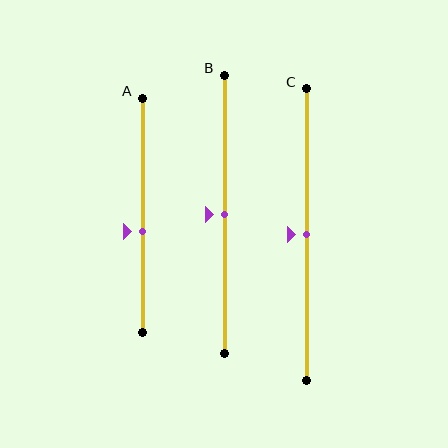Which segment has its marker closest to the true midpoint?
Segment B has its marker closest to the true midpoint.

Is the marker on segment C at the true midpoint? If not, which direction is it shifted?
Yes, the marker on segment C is at the true midpoint.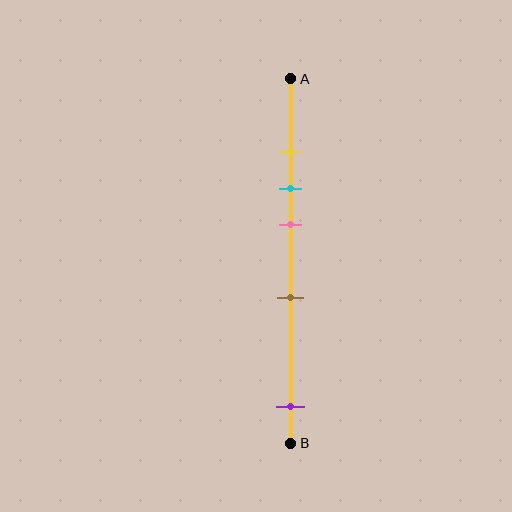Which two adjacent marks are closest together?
The yellow and cyan marks are the closest adjacent pair.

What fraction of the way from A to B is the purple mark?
The purple mark is approximately 90% (0.9) of the way from A to B.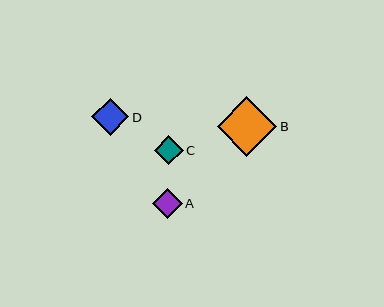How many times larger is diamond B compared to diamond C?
Diamond B is approximately 2.1 times the size of diamond C.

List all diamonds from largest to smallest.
From largest to smallest: B, D, A, C.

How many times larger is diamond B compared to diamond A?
Diamond B is approximately 2.0 times the size of diamond A.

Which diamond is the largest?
Diamond B is the largest with a size of approximately 60 pixels.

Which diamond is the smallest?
Diamond C is the smallest with a size of approximately 29 pixels.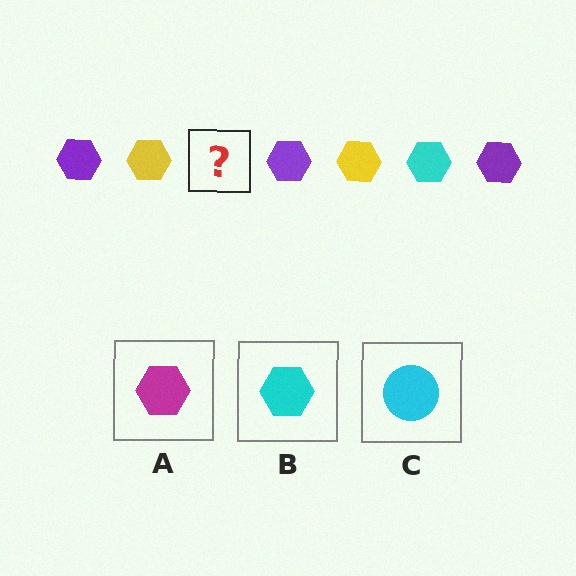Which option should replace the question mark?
Option B.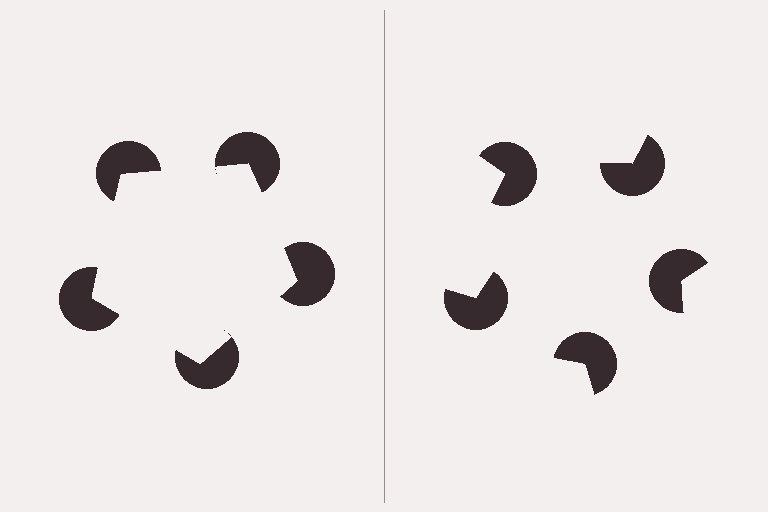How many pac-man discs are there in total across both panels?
10 — 5 on each side.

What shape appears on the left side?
An illusory pentagon.